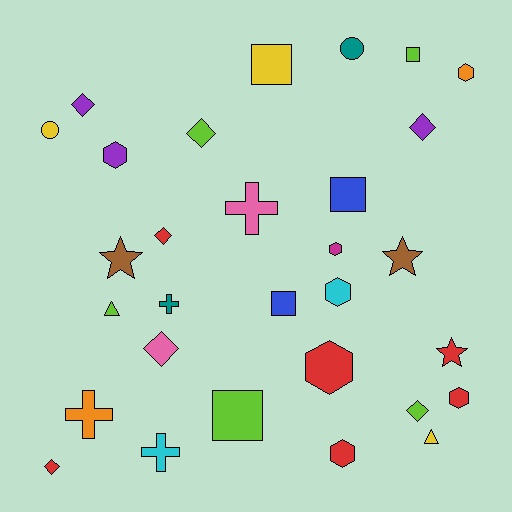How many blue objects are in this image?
There are 2 blue objects.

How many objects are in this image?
There are 30 objects.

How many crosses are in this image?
There are 4 crosses.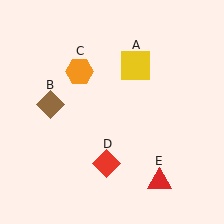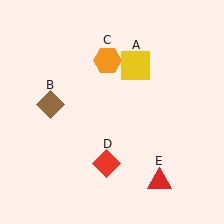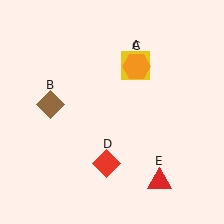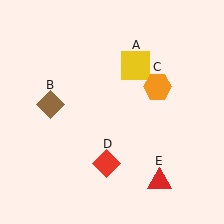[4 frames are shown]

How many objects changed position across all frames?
1 object changed position: orange hexagon (object C).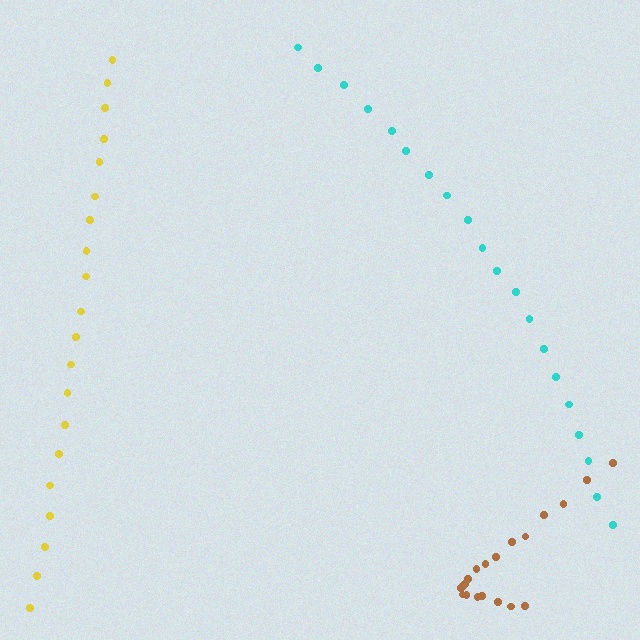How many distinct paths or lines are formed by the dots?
There are 3 distinct paths.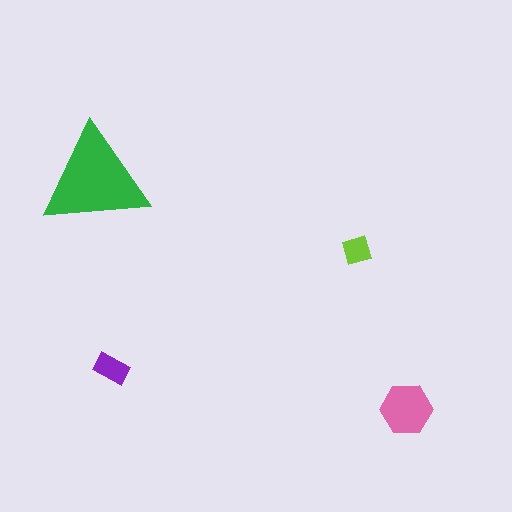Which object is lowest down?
The pink hexagon is bottommost.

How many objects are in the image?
There are 4 objects in the image.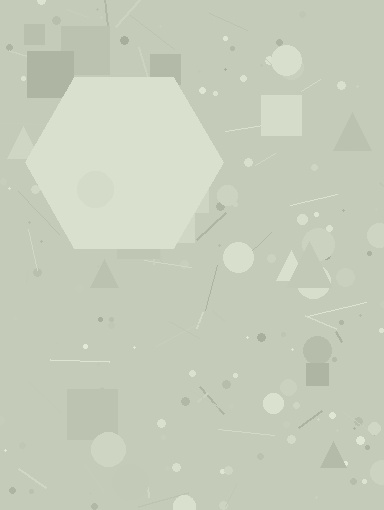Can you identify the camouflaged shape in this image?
The camouflaged shape is a hexagon.